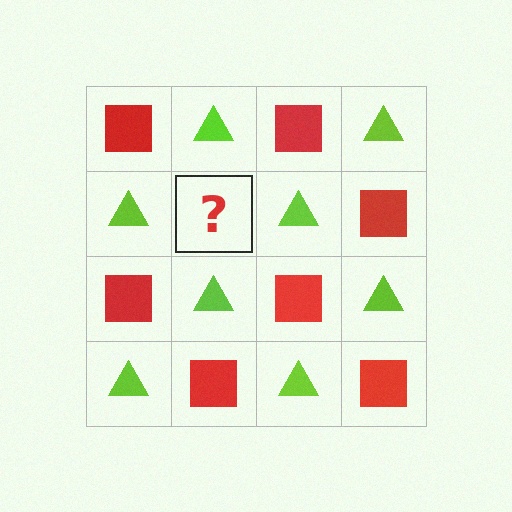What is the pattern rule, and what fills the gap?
The rule is that it alternates red square and lime triangle in a checkerboard pattern. The gap should be filled with a red square.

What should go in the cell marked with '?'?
The missing cell should contain a red square.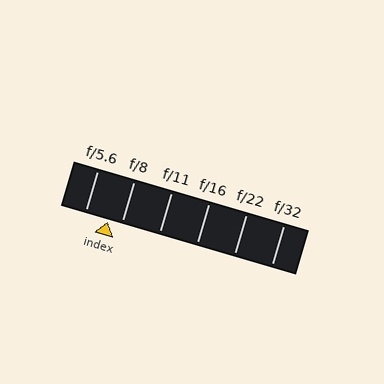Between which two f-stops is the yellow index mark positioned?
The index mark is between f/5.6 and f/8.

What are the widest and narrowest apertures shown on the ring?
The widest aperture shown is f/5.6 and the narrowest is f/32.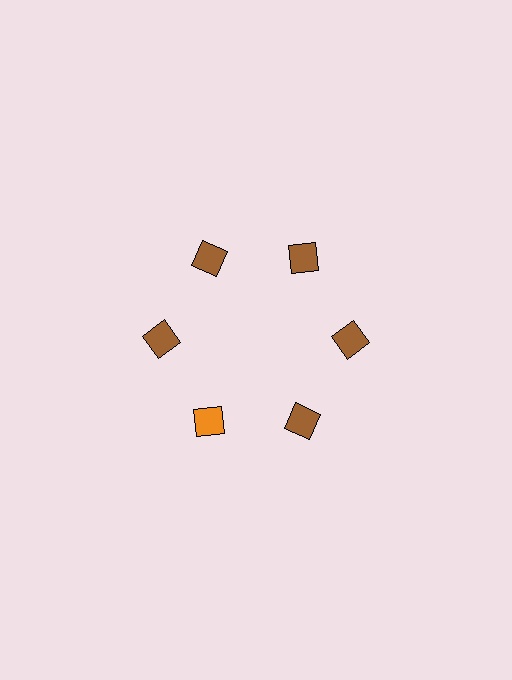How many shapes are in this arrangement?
There are 6 shapes arranged in a ring pattern.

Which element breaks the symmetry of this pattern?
The orange diamond at roughly the 7 o'clock position breaks the symmetry. All other shapes are brown diamonds.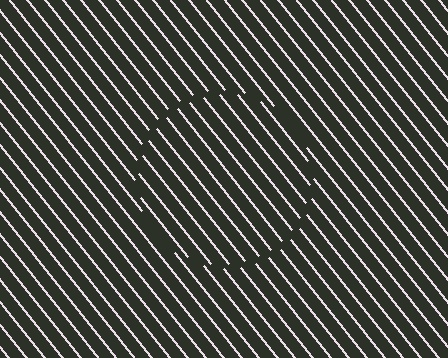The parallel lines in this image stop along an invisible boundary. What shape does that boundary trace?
An illusory circle. The interior of the shape contains the same grating, shifted by half a period — the contour is defined by the phase discontinuity where line-ends from the inner and outer gratings abut.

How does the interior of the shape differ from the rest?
The interior of the shape contains the same grating, shifted by half a period — the contour is defined by the phase discontinuity where line-ends from the inner and outer gratings abut.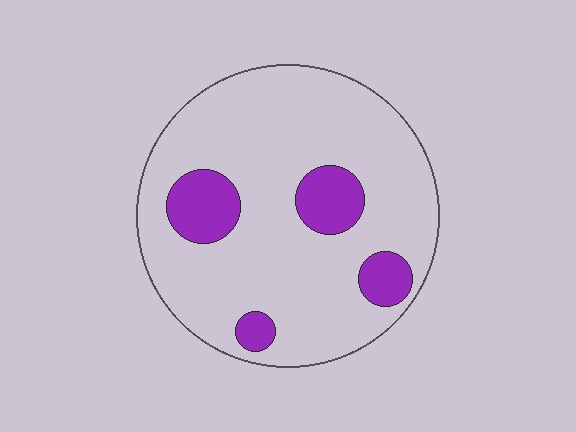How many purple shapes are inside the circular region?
4.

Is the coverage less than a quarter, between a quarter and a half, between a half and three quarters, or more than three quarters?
Less than a quarter.